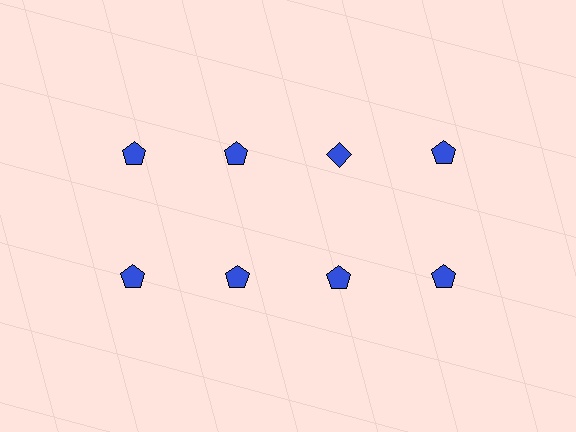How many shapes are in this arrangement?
There are 8 shapes arranged in a grid pattern.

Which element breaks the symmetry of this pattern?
The blue diamond in the top row, center column breaks the symmetry. All other shapes are blue pentagons.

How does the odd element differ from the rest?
It has a different shape: diamond instead of pentagon.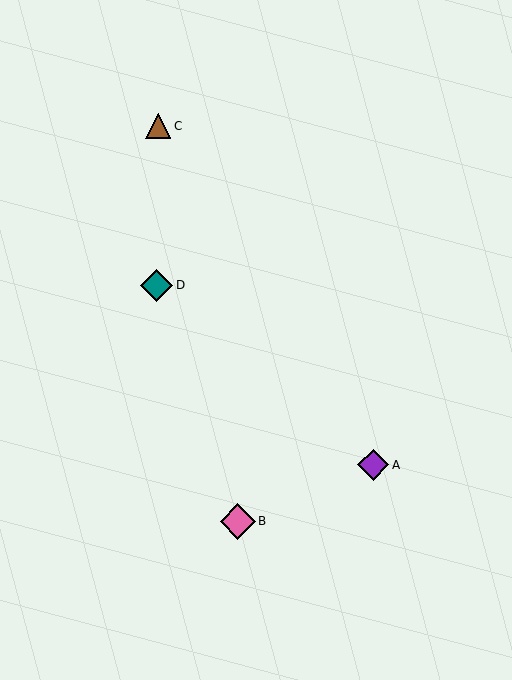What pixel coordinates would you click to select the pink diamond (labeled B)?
Click at (238, 522) to select the pink diamond B.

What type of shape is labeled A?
Shape A is a purple diamond.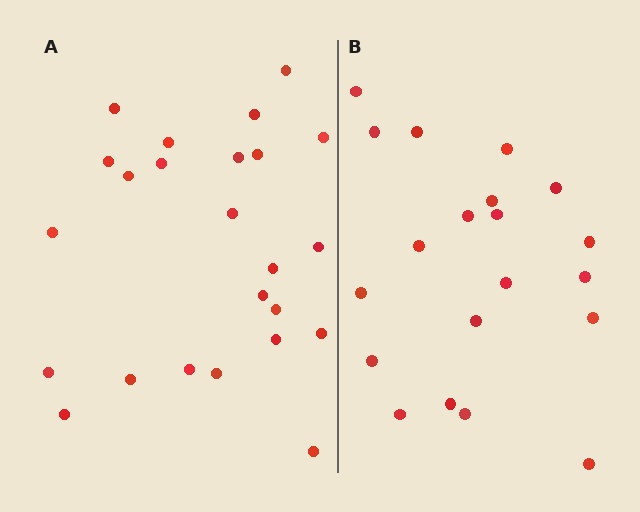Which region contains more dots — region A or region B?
Region A (the left region) has more dots.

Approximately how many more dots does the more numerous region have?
Region A has about 4 more dots than region B.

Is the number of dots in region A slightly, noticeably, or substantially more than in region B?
Region A has only slightly more — the two regions are fairly close. The ratio is roughly 1.2 to 1.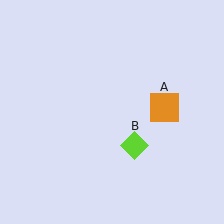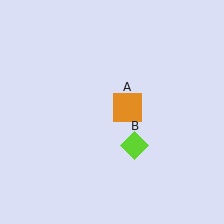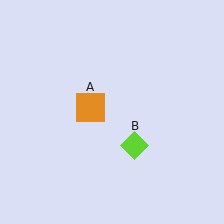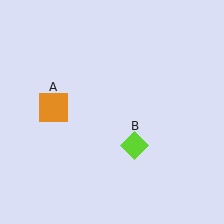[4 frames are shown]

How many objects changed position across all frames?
1 object changed position: orange square (object A).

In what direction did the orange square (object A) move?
The orange square (object A) moved left.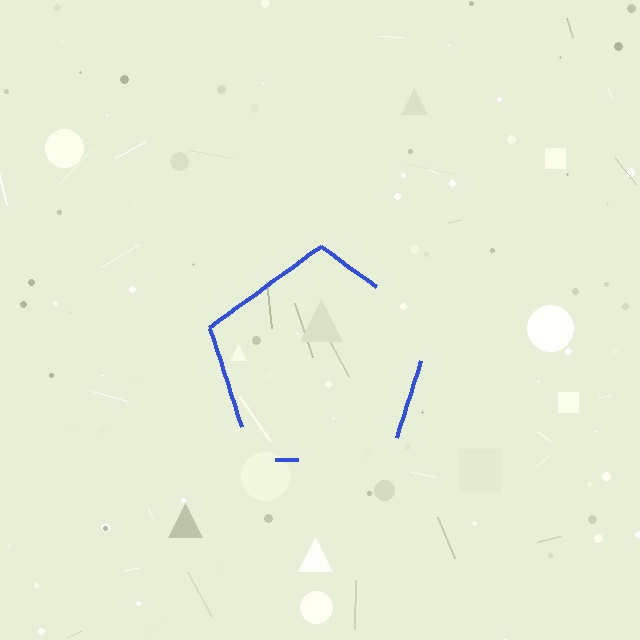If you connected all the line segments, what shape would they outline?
They would outline a pentagon.